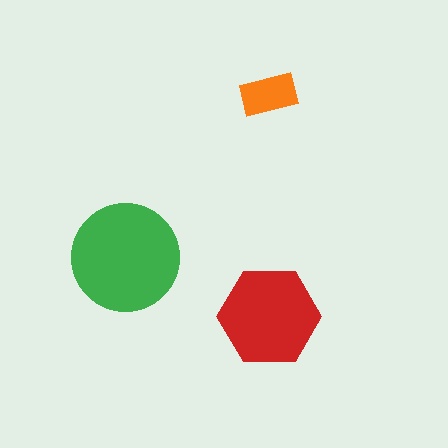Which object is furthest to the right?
The red hexagon is rightmost.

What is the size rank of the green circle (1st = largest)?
1st.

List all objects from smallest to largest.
The orange rectangle, the red hexagon, the green circle.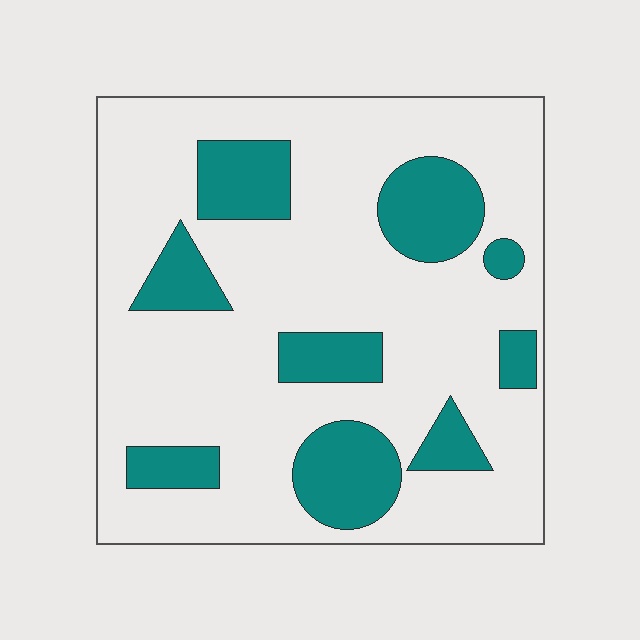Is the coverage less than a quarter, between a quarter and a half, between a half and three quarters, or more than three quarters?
Less than a quarter.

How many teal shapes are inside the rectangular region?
9.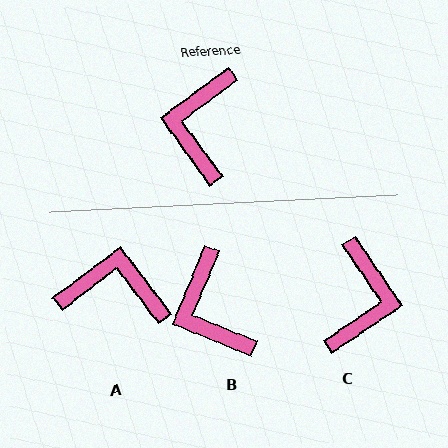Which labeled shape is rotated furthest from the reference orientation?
C, about 178 degrees away.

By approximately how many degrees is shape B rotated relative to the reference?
Approximately 31 degrees counter-clockwise.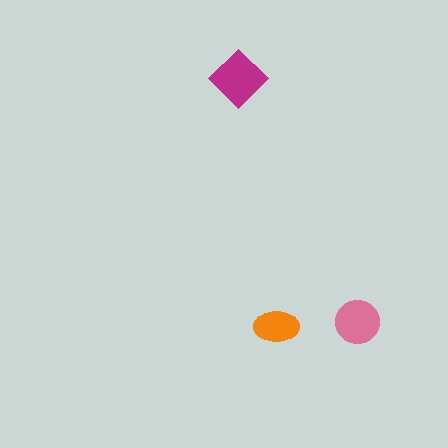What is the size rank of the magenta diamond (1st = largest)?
1st.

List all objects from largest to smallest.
The magenta diamond, the pink circle, the orange ellipse.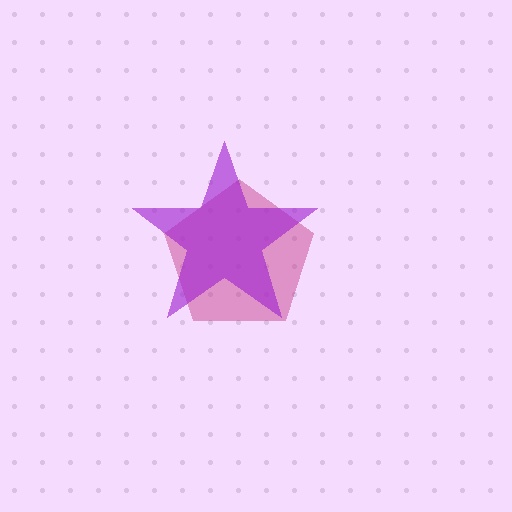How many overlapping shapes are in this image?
There are 2 overlapping shapes in the image.